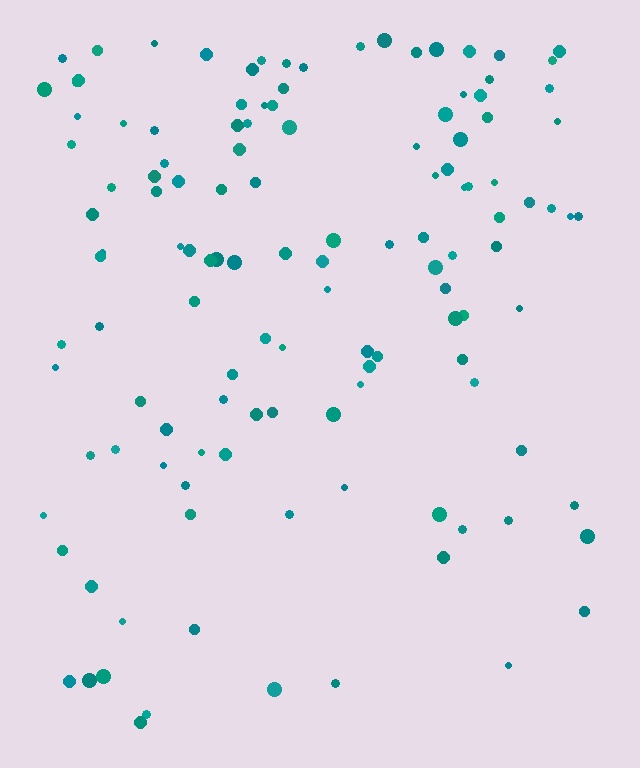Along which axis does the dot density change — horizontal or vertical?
Vertical.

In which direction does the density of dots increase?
From bottom to top, with the top side densest.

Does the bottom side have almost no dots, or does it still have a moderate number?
Still a moderate number, just noticeably fewer than the top.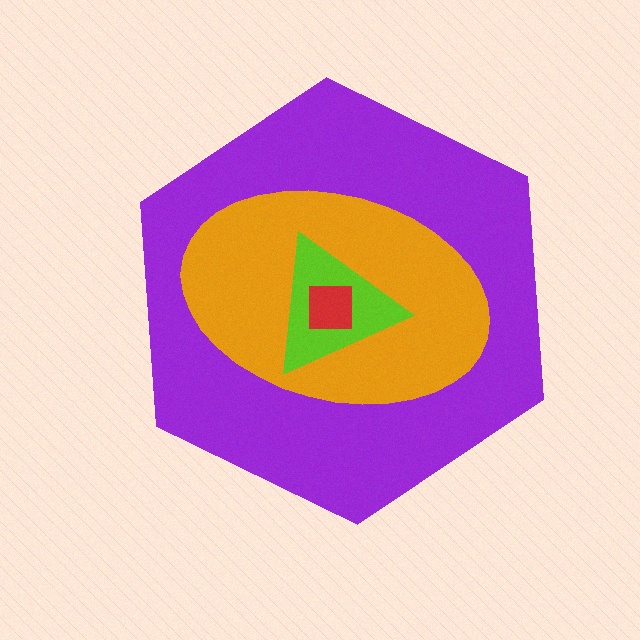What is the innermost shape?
The red square.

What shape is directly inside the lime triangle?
The red square.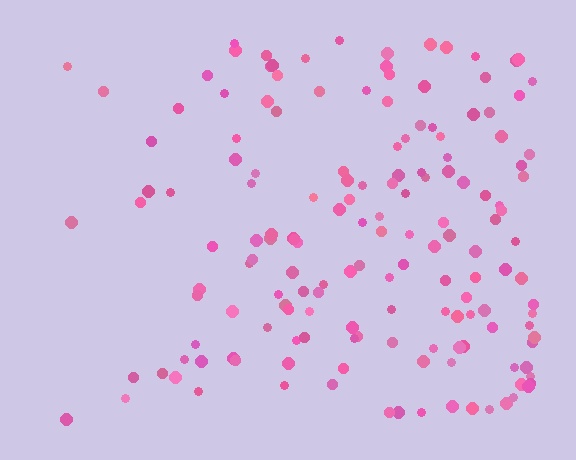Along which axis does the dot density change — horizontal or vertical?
Horizontal.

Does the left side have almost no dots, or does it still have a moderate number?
Still a moderate number, just noticeably fewer than the right.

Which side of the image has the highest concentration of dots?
The right.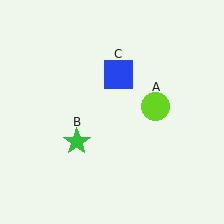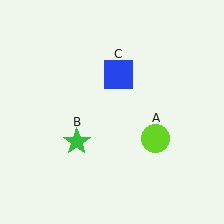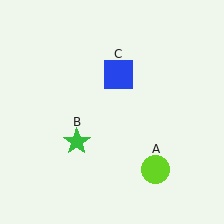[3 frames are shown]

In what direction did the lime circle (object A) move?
The lime circle (object A) moved down.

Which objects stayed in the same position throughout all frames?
Green star (object B) and blue square (object C) remained stationary.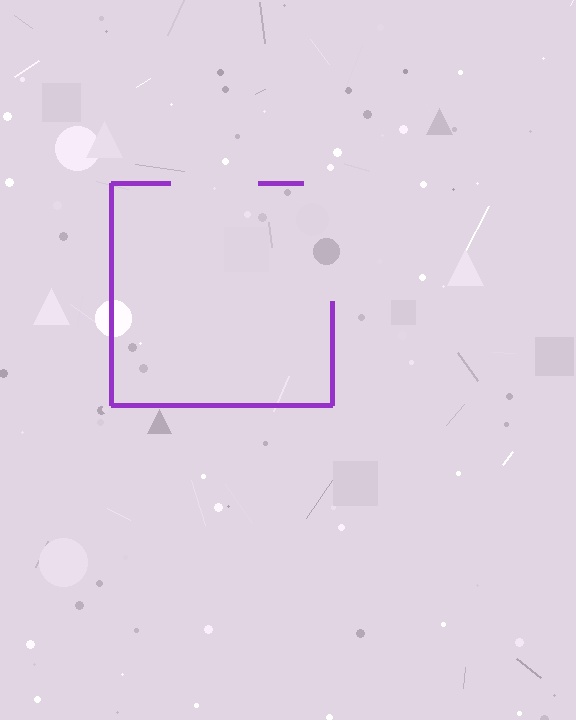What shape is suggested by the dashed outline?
The dashed outline suggests a square.